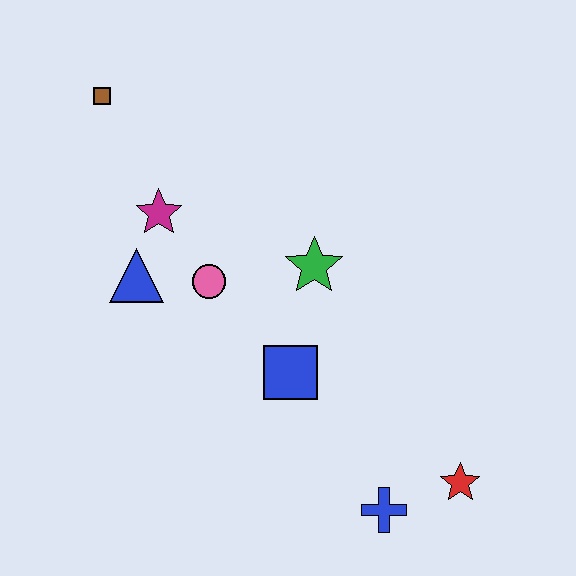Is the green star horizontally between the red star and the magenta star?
Yes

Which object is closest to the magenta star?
The blue triangle is closest to the magenta star.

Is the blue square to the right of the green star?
No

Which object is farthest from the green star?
The brown square is farthest from the green star.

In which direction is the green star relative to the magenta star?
The green star is to the right of the magenta star.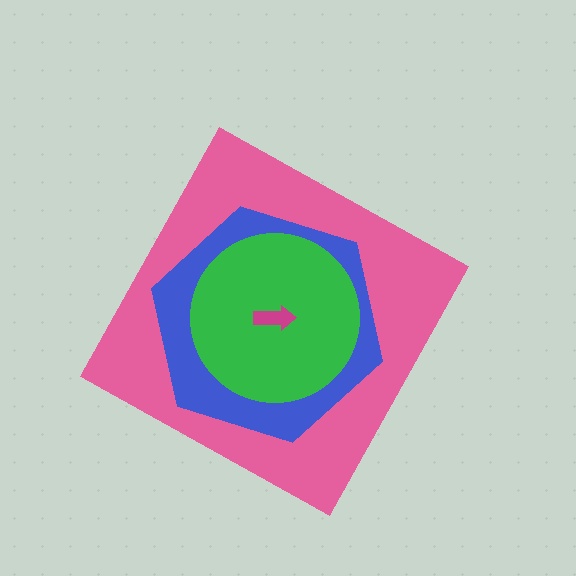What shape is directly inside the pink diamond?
The blue hexagon.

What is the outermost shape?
The pink diamond.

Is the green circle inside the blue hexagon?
Yes.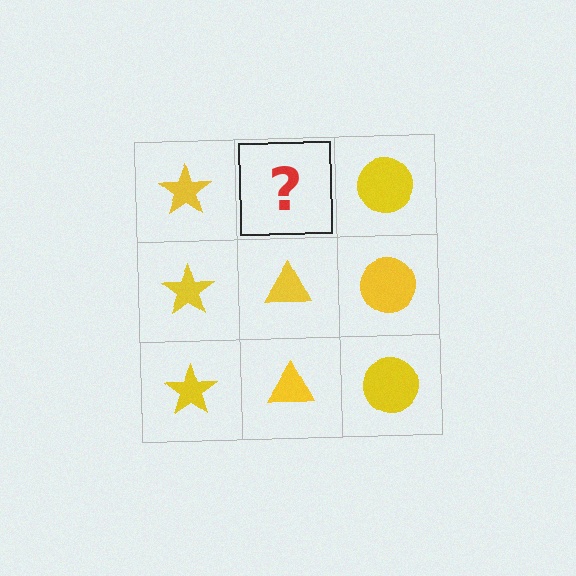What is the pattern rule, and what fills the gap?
The rule is that each column has a consistent shape. The gap should be filled with a yellow triangle.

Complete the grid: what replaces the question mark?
The question mark should be replaced with a yellow triangle.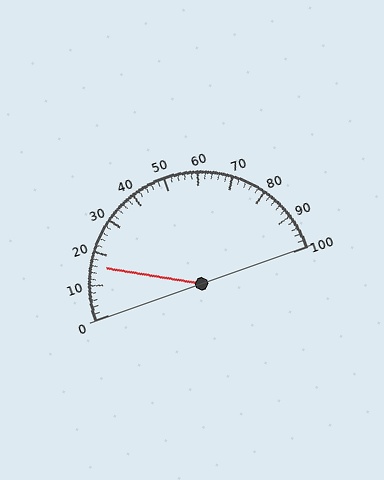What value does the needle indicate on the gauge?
The needle indicates approximately 16.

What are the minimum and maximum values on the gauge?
The gauge ranges from 0 to 100.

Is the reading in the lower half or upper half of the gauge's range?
The reading is in the lower half of the range (0 to 100).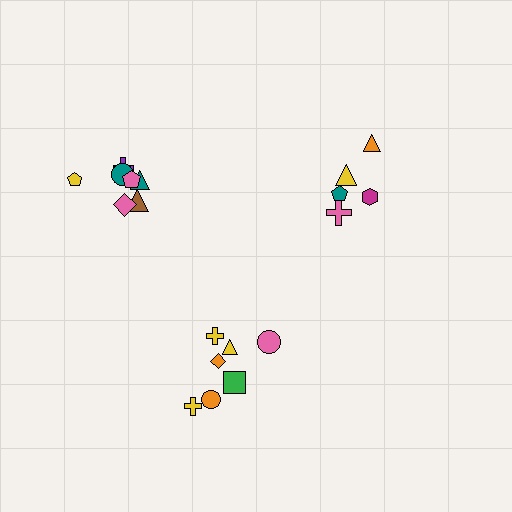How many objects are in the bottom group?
There are 7 objects.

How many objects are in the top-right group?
There are 5 objects.